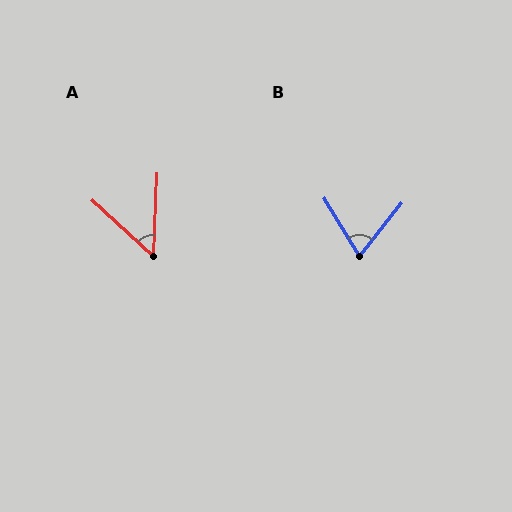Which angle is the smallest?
A, at approximately 50 degrees.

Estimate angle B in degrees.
Approximately 69 degrees.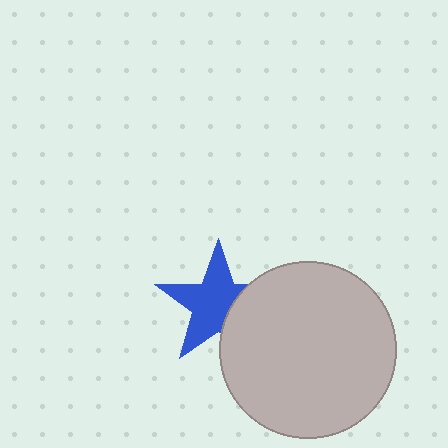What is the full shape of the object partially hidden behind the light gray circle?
The partially hidden object is a blue star.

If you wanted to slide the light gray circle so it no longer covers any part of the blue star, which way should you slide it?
Slide it right — that is the most direct way to separate the two shapes.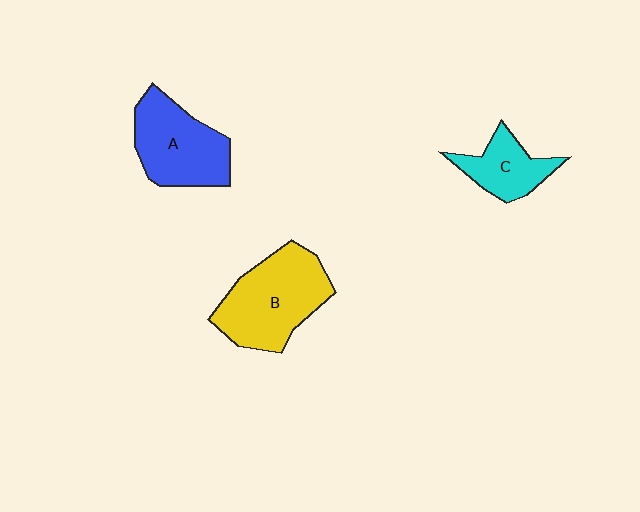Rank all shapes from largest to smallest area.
From largest to smallest: B (yellow), A (blue), C (cyan).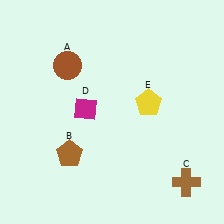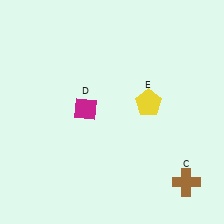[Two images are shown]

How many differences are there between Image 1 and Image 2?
There are 2 differences between the two images.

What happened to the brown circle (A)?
The brown circle (A) was removed in Image 2. It was in the top-left area of Image 1.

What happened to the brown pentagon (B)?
The brown pentagon (B) was removed in Image 2. It was in the bottom-left area of Image 1.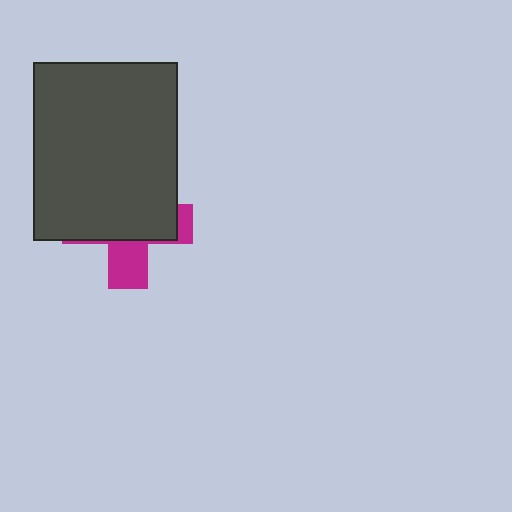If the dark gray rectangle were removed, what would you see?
You would see the complete magenta cross.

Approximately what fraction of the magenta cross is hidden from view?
Roughly 70% of the magenta cross is hidden behind the dark gray rectangle.